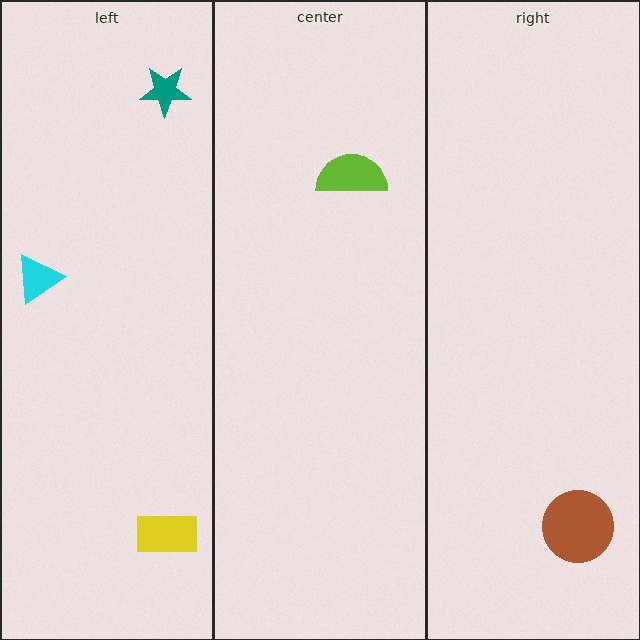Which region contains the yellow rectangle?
The left region.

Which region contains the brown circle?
The right region.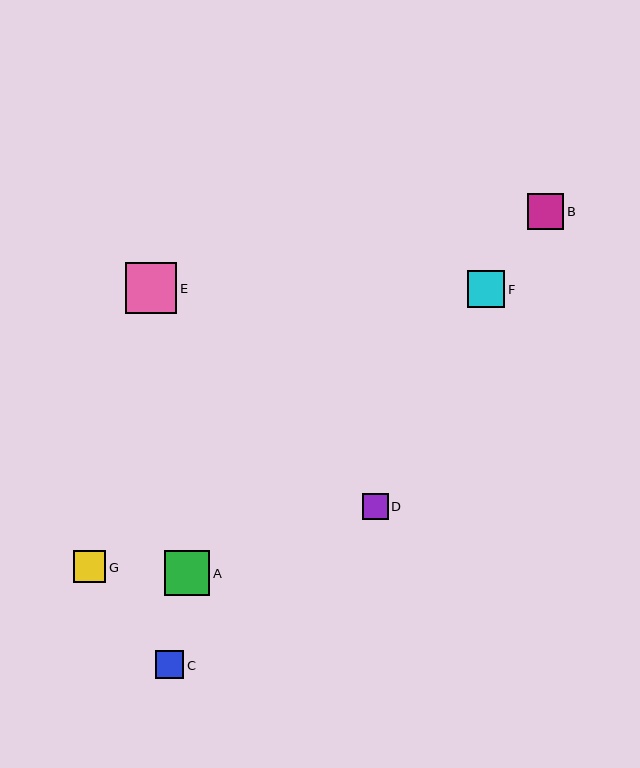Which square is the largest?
Square E is the largest with a size of approximately 51 pixels.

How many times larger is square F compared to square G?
Square F is approximately 1.2 times the size of square G.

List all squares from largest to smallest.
From largest to smallest: E, A, F, B, G, C, D.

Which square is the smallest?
Square D is the smallest with a size of approximately 26 pixels.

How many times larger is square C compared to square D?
Square C is approximately 1.1 times the size of square D.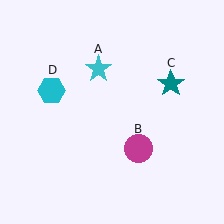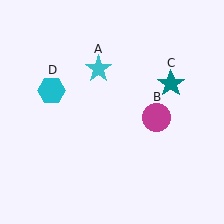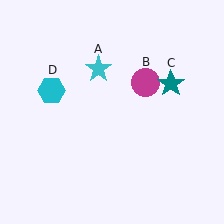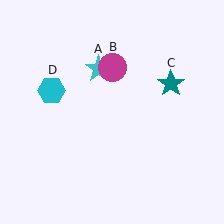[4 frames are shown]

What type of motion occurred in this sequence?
The magenta circle (object B) rotated counterclockwise around the center of the scene.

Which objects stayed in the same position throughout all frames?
Cyan star (object A) and teal star (object C) and cyan hexagon (object D) remained stationary.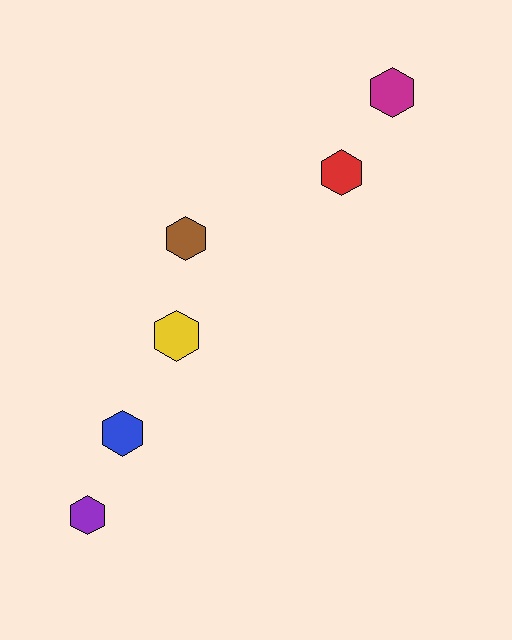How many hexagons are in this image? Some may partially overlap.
There are 6 hexagons.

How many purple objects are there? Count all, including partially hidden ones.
There is 1 purple object.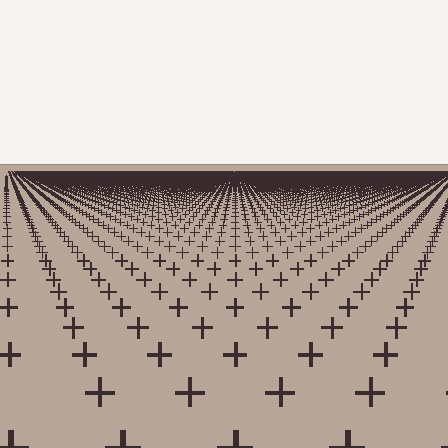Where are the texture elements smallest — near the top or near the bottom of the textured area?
Near the top.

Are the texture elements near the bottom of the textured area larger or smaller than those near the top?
Larger. Near the bottom, elements are closer to the viewer and appear at a bigger on-screen size.